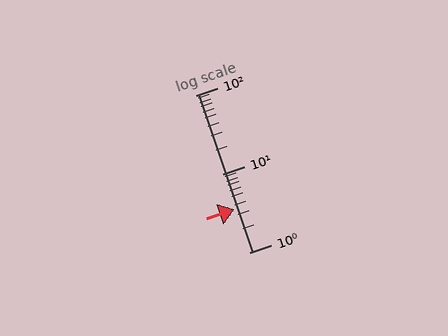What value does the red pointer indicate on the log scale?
The pointer indicates approximately 3.5.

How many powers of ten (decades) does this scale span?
The scale spans 2 decades, from 1 to 100.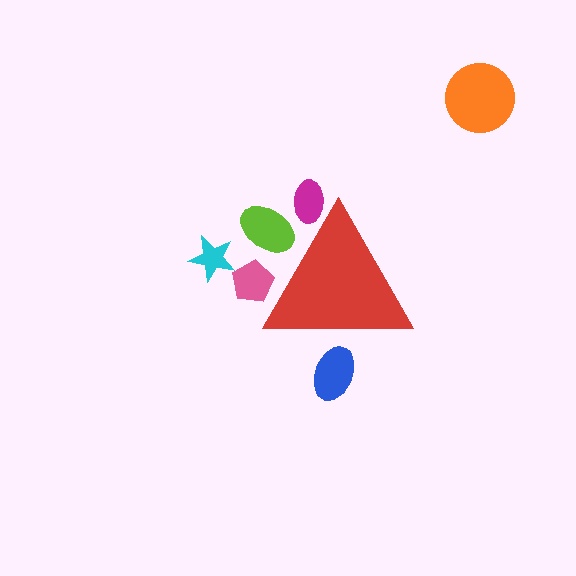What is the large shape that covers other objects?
A red triangle.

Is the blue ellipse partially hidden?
Yes, the blue ellipse is partially hidden behind the red triangle.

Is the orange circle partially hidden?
No, the orange circle is fully visible.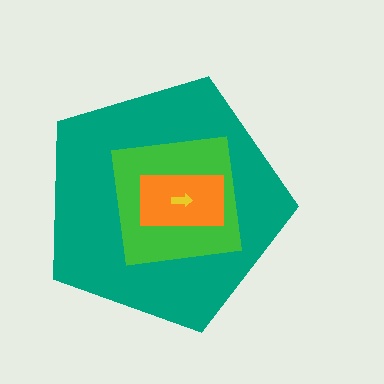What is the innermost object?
The yellow arrow.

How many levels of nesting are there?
4.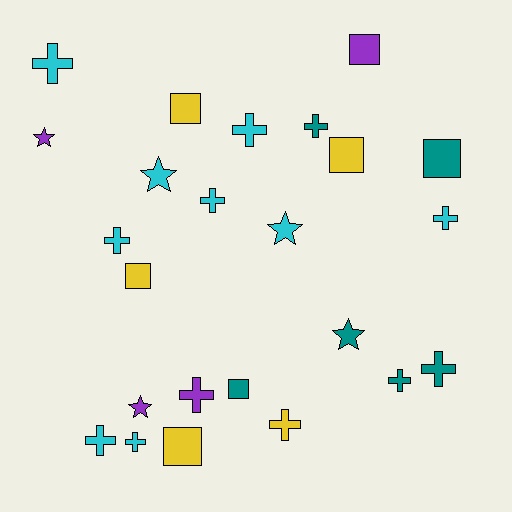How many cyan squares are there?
There are no cyan squares.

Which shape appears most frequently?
Cross, with 12 objects.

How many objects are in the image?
There are 24 objects.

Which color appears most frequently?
Cyan, with 9 objects.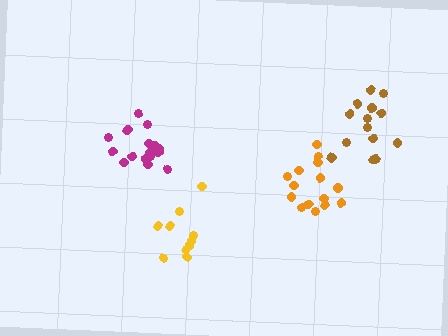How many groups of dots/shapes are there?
There are 4 groups.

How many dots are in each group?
Group 1: 16 dots, Group 2: 15 dots, Group 3: 14 dots, Group 4: 10 dots (55 total).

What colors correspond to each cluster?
The clusters are colored: magenta, orange, brown, yellow.